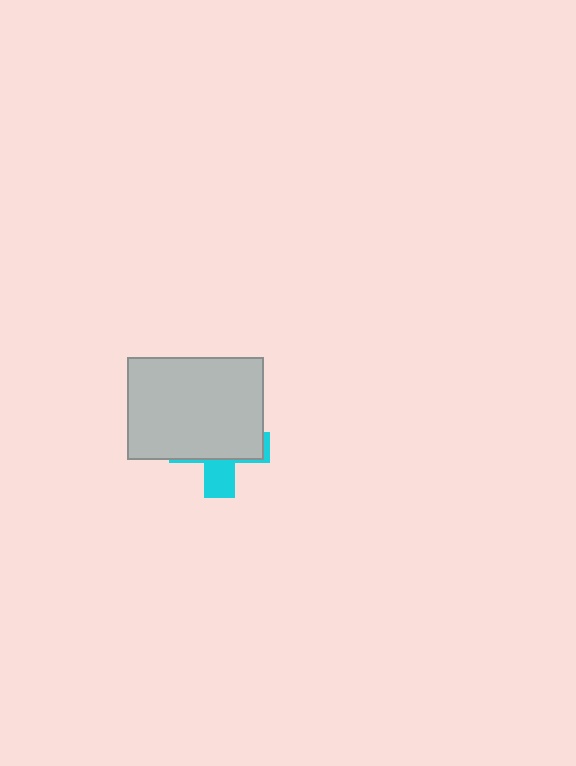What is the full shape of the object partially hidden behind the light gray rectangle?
The partially hidden object is a cyan cross.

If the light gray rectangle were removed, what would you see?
You would see the complete cyan cross.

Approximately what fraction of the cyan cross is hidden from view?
Roughly 69% of the cyan cross is hidden behind the light gray rectangle.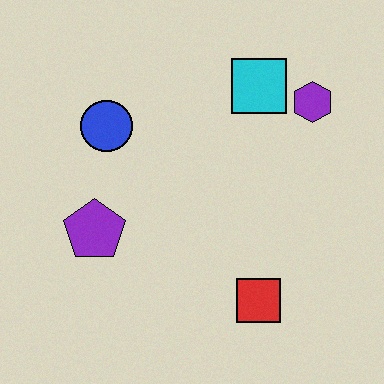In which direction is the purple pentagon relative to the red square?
The purple pentagon is to the left of the red square.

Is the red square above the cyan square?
No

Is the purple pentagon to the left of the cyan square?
Yes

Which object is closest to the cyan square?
The purple hexagon is closest to the cyan square.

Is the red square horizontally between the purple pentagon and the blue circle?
No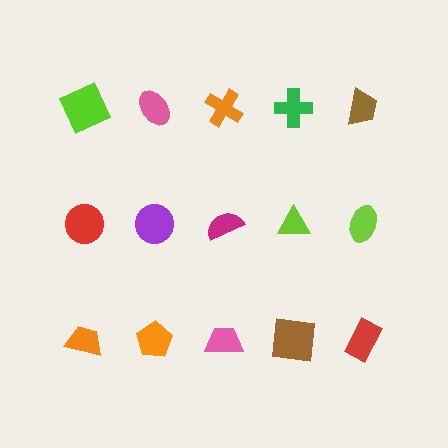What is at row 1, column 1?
A lime square.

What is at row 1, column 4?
A green cross.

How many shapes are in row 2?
5 shapes.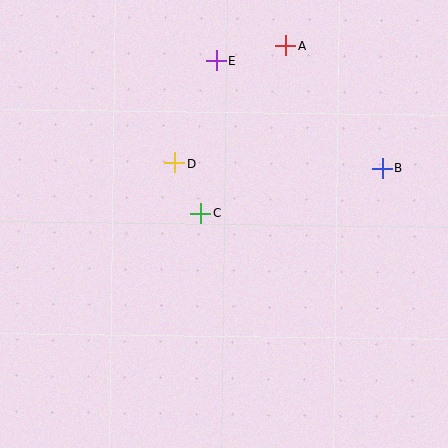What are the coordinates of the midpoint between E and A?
The midpoint between E and A is at (251, 53).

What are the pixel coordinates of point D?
Point D is at (174, 163).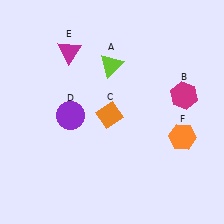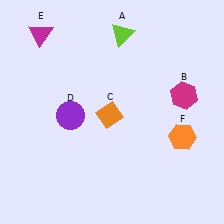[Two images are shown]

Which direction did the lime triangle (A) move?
The lime triangle (A) moved up.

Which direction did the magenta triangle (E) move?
The magenta triangle (E) moved left.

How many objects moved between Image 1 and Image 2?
2 objects moved between the two images.